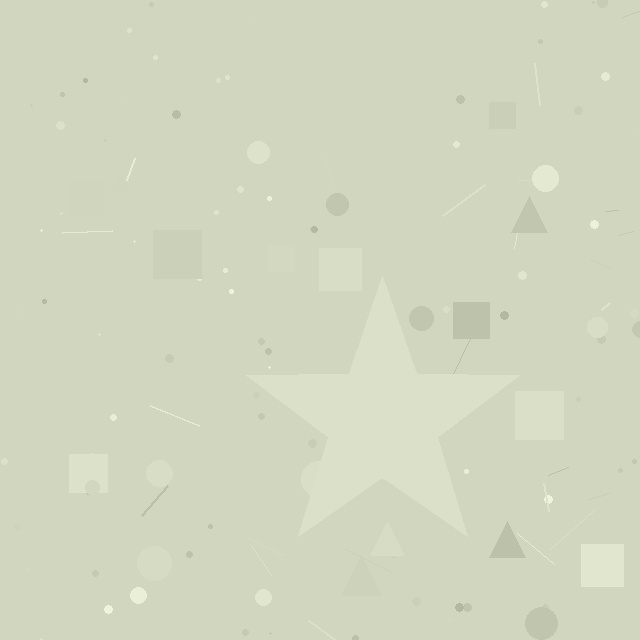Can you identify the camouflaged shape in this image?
The camouflaged shape is a star.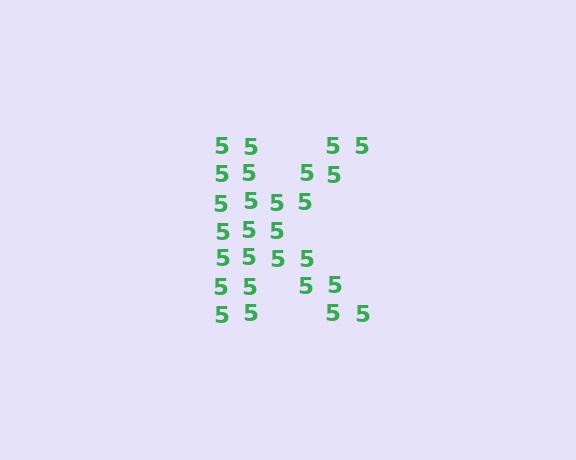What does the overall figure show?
The overall figure shows the letter K.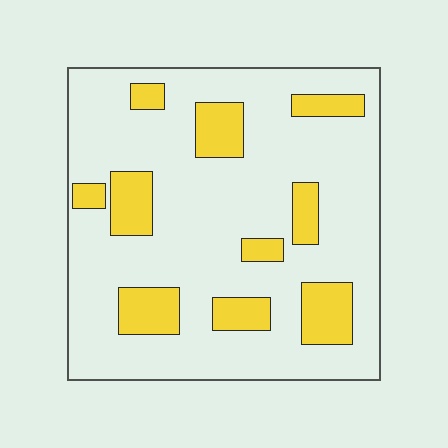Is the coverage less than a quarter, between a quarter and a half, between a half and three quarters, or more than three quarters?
Less than a quarter.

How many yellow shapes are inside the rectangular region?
10.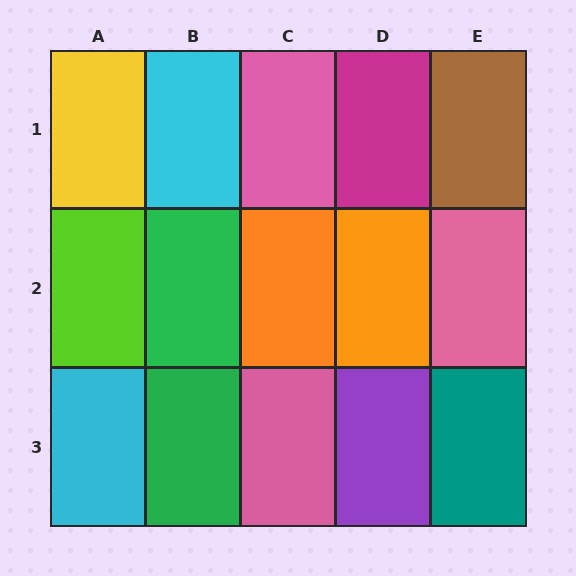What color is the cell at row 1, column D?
Magenta.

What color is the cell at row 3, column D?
Purple.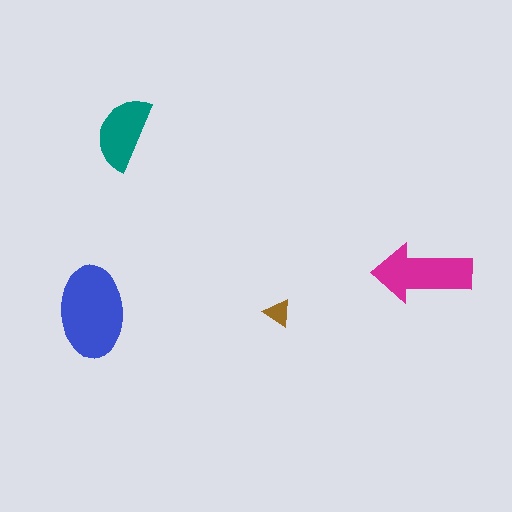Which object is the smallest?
The brown triangle.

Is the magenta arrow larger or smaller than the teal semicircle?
Larger.